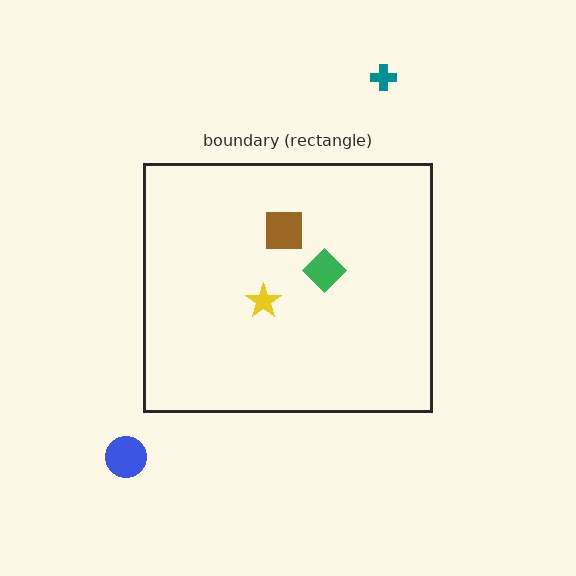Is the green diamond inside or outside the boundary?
Inside.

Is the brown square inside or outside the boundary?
Inside.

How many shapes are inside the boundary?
3 inside, 2 outside.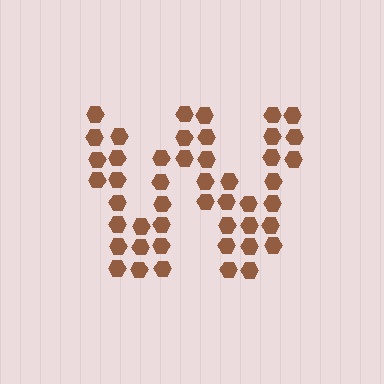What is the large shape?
The large shape is the letter W.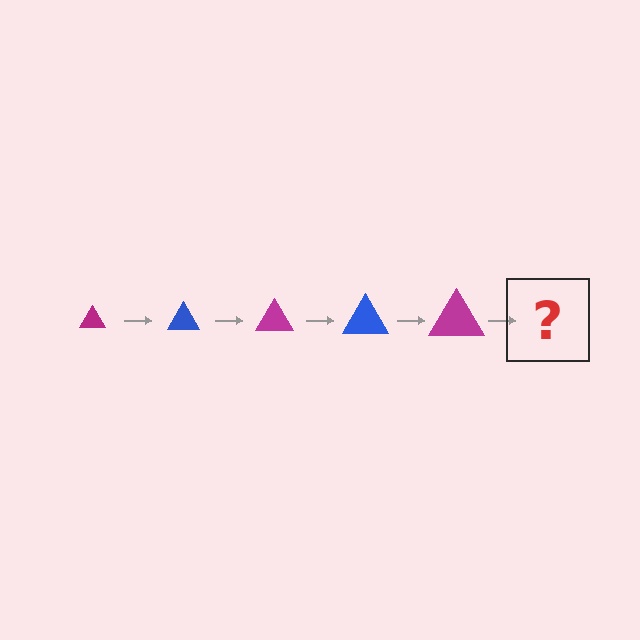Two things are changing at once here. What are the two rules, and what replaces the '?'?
The two rules are that the triangle grows larger each step and the color cycles through magenta and blue. The '?' should be a blue triangle, larger than the previous one.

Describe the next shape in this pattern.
It should be a blue triangle, larger than the previous one.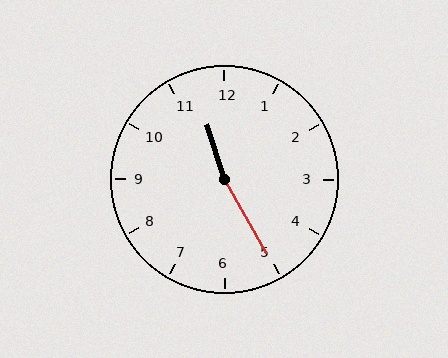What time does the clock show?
11:25.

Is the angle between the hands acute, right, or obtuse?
It is obtuse.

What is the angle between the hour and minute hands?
Approximately 168 degrees.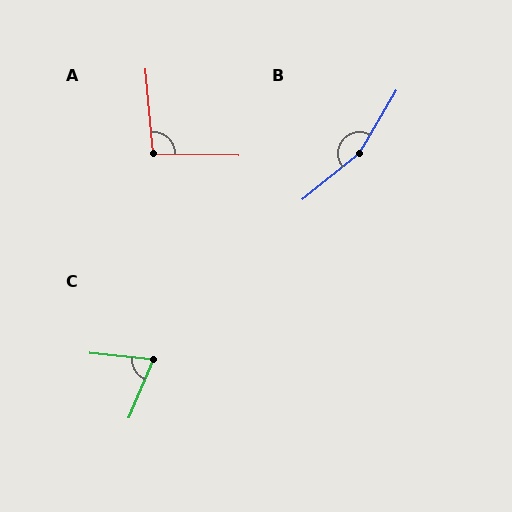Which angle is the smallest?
C, at approximately 73 degrees.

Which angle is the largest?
B, at approximately 160 degrees.